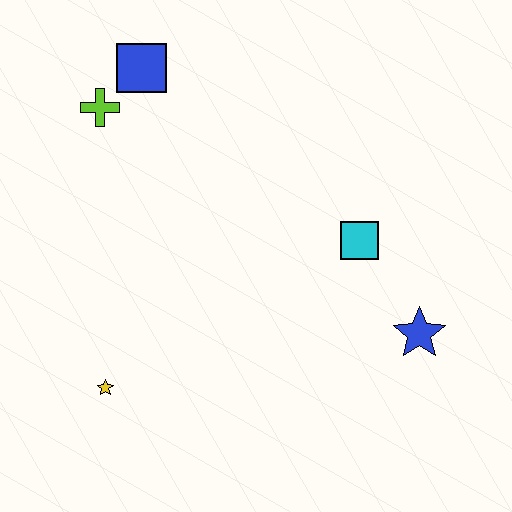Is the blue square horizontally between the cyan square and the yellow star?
Yes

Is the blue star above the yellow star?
Yes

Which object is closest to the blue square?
The lime cross is closest to the blue square.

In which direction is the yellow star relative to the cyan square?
The yellow star is to the left of the cyan square.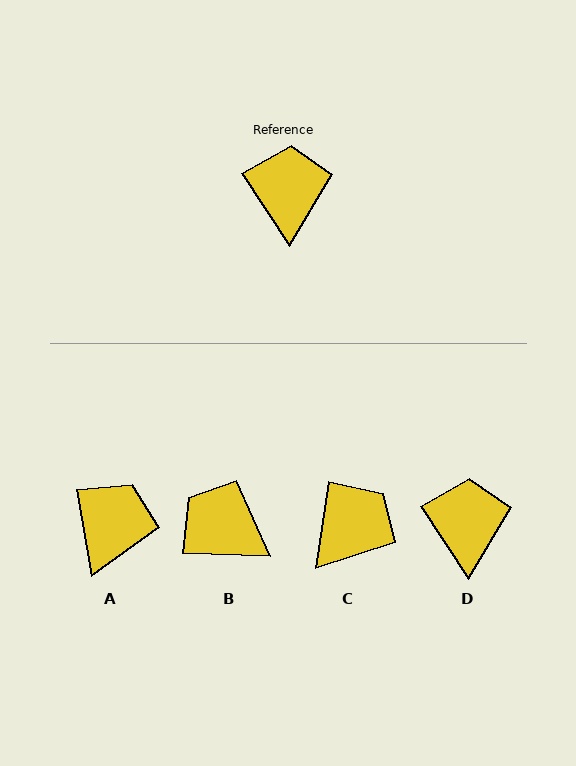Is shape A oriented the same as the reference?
No, it is off by about 24 degrees.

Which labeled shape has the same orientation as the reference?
D.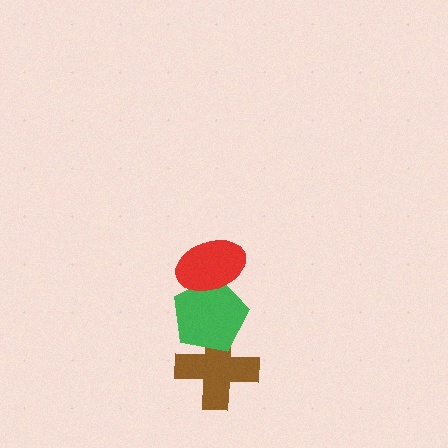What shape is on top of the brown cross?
The green pentagon is on top of the brown cross.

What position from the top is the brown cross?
The brown cross is 3rd from the top.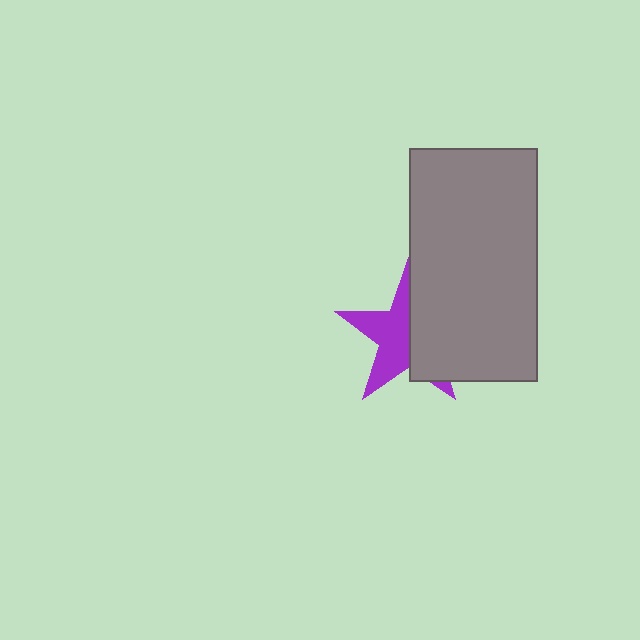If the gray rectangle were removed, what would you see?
You would see the complete purple star.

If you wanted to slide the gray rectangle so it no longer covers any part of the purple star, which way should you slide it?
Slide it right — that is the most direct way to separate the two shapes.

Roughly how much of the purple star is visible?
About half of it is visible (roughly 54%).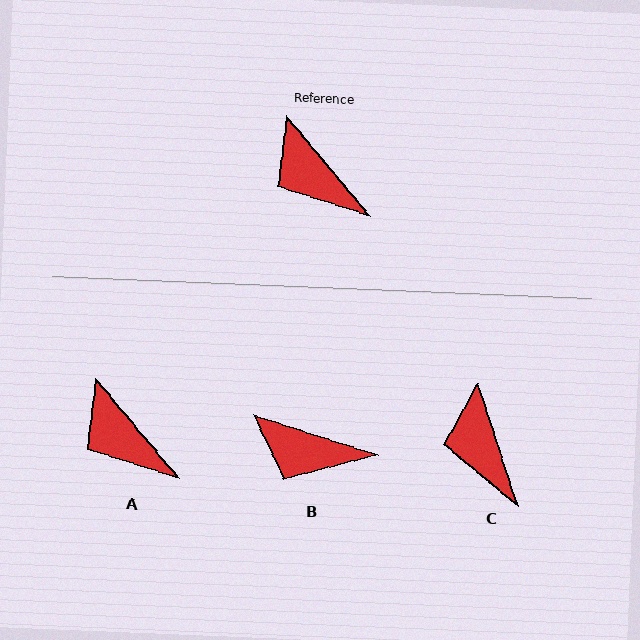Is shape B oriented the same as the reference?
No, it is off by about 32 degrees.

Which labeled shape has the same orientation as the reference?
A.